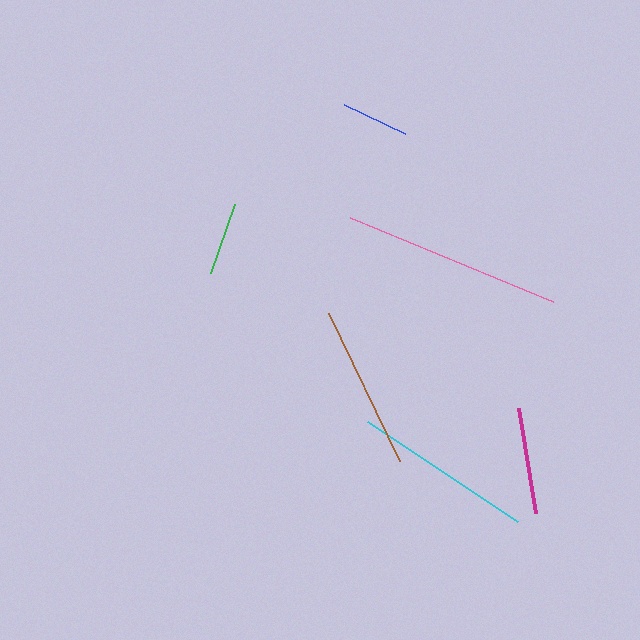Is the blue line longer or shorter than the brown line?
The brown line is longer than the blue line.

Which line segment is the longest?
The pink line is the longest at approximately 220 pixels.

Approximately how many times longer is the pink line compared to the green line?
The pink line is approximately 3.0 times the length of the green line.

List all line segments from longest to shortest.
From longest to shortest: pink, cyan, brown, magenta, green, blue.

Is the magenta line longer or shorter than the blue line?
The magenta line is longer than the blue line.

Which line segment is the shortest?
The blue line is the shortest at approximately 67 pixels.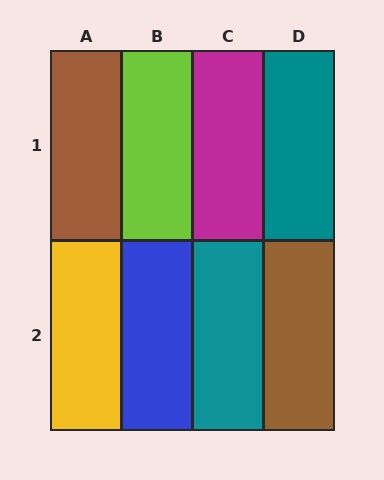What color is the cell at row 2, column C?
Teal.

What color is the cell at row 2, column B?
Blue.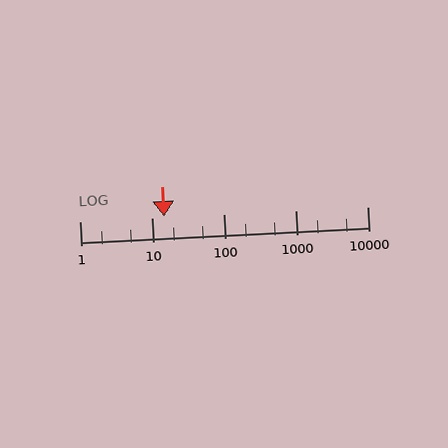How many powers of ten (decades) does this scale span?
The scale spans 4 decades, from 1 to 10000.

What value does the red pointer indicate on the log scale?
The pointer indicates approximately 15.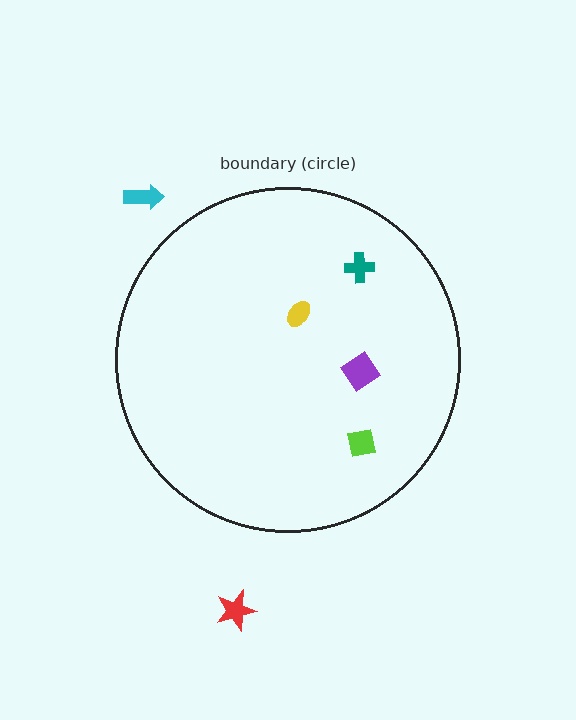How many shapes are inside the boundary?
4 inside, 2 outside.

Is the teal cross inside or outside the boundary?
Inside.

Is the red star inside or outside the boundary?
Outside.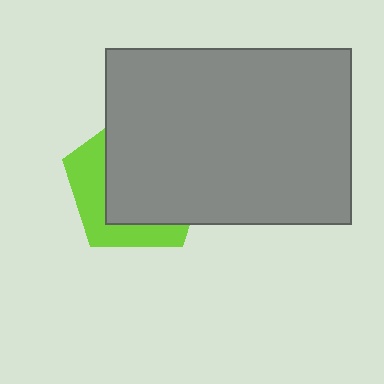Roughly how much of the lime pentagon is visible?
A small part of it is visible (roughly 34%).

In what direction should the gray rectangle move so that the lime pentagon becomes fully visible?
The gray rectangle should move toward the upper-right. That is the shortest direction to clear the overlap and leave the lime pentagon fully visible.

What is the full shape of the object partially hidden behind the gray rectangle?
The partially hidden object is a lime pentagon.